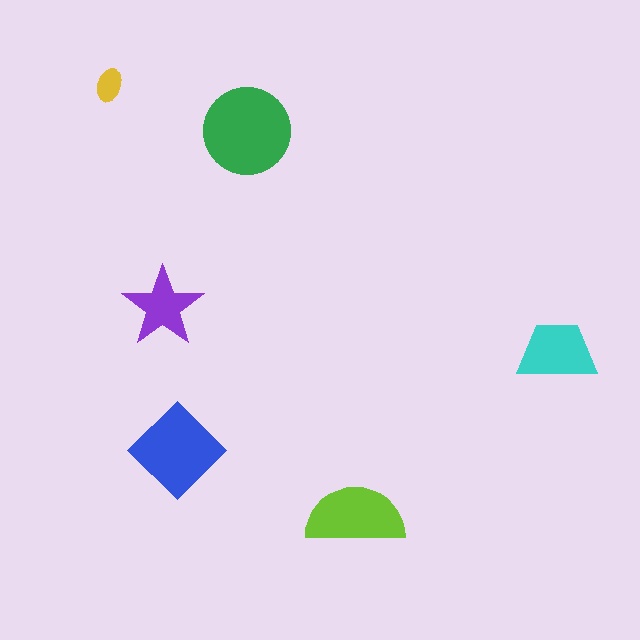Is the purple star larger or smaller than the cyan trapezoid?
Smaller.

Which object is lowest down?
The lime semicircle is bottommost.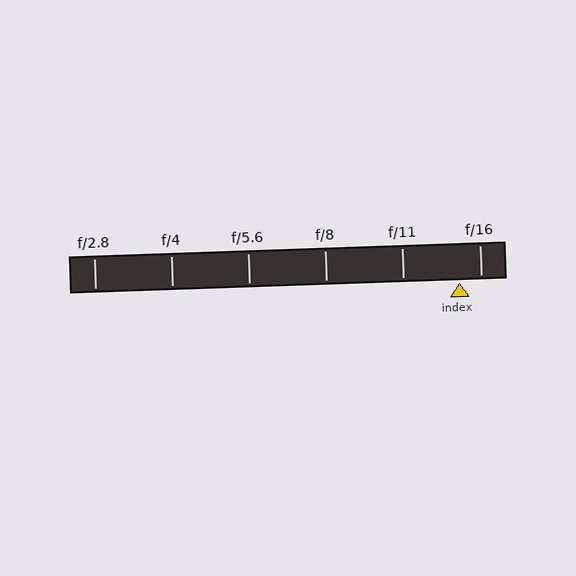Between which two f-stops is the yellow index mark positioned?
The index mark is between f/11 and f/16.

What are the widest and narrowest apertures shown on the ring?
The widest aperture shown is f/2.8 and the narrowest is f/16.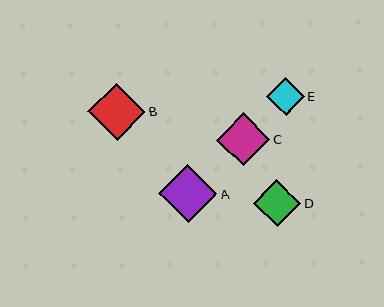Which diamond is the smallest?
Diamond E is the smallest with a size of approximately 38 pixels.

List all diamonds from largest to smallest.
From largest to smallest: A, B, C, D, E.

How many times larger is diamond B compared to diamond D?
Diamond B is approximately 1.2 times the size of diamond D.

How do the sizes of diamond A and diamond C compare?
Diamond A and diamond C are approximately the same size.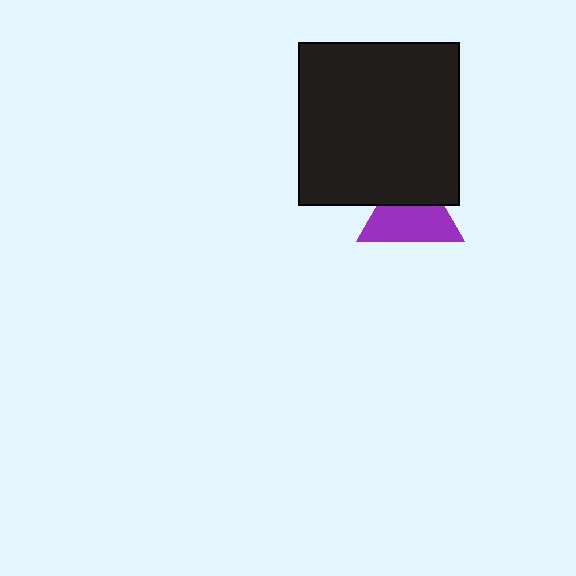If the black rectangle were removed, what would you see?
You would see the complete purple triangle.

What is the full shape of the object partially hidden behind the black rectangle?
The partially hidden object is a purple triangle.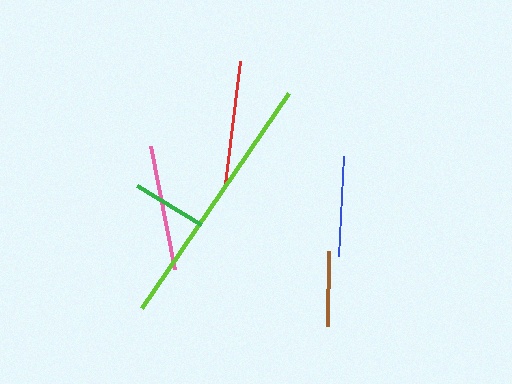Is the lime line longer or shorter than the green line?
The lime line is longer than the green line.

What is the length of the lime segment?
The lime segment is approximately 260 pixels long.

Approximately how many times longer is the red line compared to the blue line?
The red line is approximately 1.2 times the length of the blue line.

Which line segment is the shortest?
The brown line is the shortest at approximately 75 pixels.